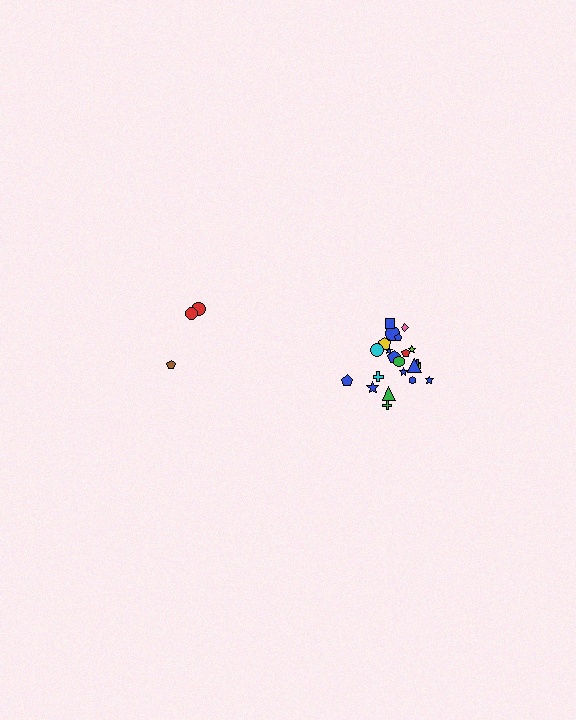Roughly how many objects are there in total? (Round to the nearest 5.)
Roughly 25 objects in total.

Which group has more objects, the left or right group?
The right group.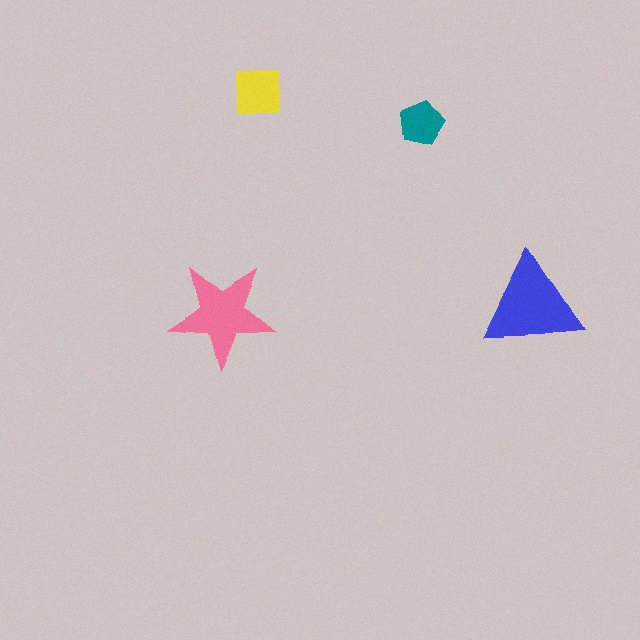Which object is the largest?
The blue triangle.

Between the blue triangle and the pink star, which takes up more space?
The blue triangle.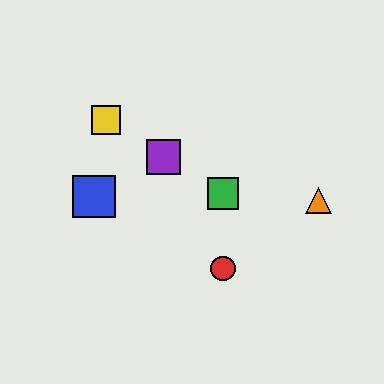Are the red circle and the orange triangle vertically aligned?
No, the red circle is at x≈223 and the orange triangle is at x≈318.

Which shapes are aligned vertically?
The red circle, the green square are aligned vertically.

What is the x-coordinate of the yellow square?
The yellow square is at x≈106.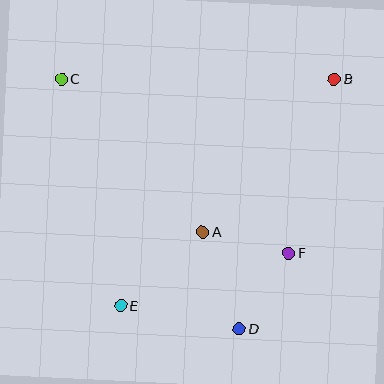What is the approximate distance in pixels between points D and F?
The distance between D and F is approximately 91 pixels.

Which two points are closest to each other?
Points A and F are closest to each other.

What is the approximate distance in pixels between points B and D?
The distance between B and D is approximately 267 pixels.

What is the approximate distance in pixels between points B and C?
The distance between B and C is approximately 273 pixels.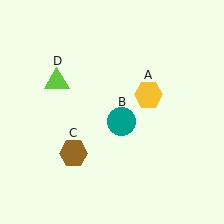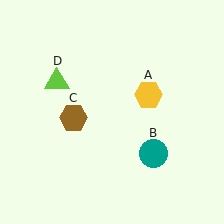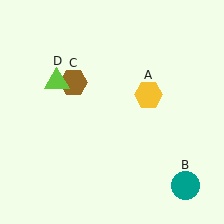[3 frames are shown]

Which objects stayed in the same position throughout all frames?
Yellow hexagon (object A) and lime triangle (object D) remained stationary.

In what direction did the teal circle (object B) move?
The teal circle (object B) moved down and to the right.